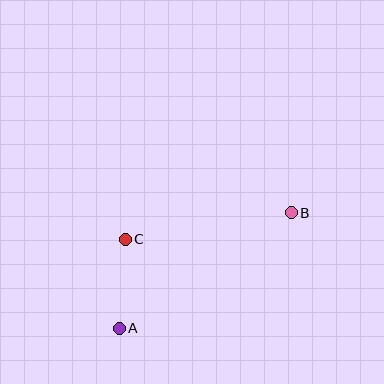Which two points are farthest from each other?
Points A and B are farthest from each other.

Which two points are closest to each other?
Points A and C are closest to each other.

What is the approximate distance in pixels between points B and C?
The distance between B and C is approximately 168 pixels.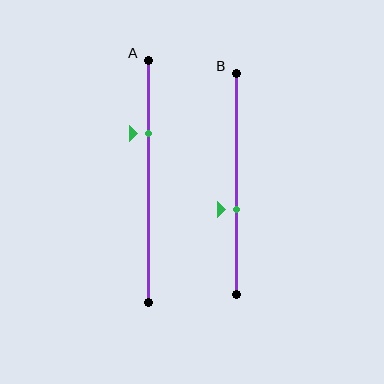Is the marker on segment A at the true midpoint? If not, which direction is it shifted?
No, the marker on segment A is shifted upward by about 20% of the segment length.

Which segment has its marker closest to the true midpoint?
Segment B has its marker closest to the true midpoint.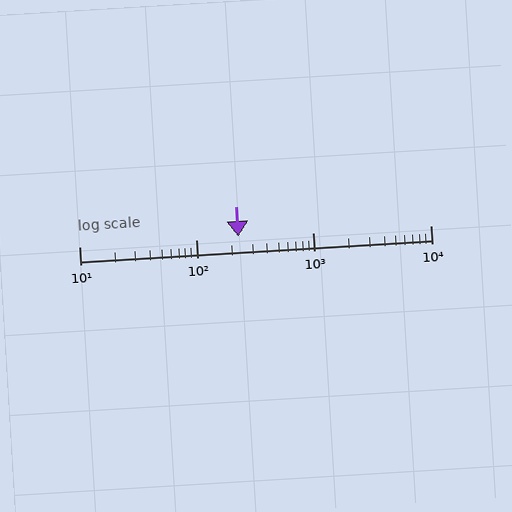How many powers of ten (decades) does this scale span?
The scale spans 3 decades, from 10 to 10000.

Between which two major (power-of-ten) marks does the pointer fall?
The pointer is between 100 and 1000.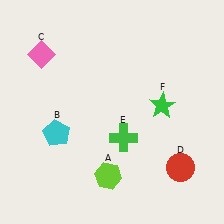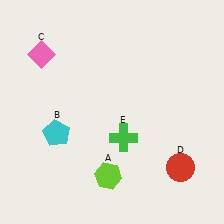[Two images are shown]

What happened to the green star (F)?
The green star (F) was removed in Image 2. It was in the top-right area of Image 1.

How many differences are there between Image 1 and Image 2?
There is 1 difference between the two images.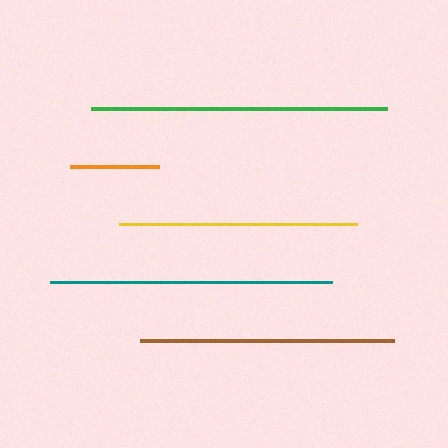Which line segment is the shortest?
The orange line is the shortest at approximately 89 pixels.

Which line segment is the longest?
The green line is the longest at approximately 296 pixels.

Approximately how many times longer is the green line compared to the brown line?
The green line is approximately 1.2 times the length of the brown line.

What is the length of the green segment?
The green segment is approximately 296 pixels long.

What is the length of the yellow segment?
The yellow segment is approximately 238 pixels long.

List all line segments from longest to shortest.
From longest to shortest: green, teal, brown, yellow, orange.